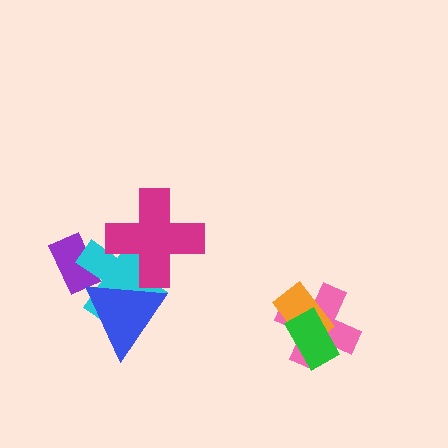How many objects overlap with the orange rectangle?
2 objects overlap with the orange rectangle.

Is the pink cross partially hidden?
Yes, it is partially covered by another shape.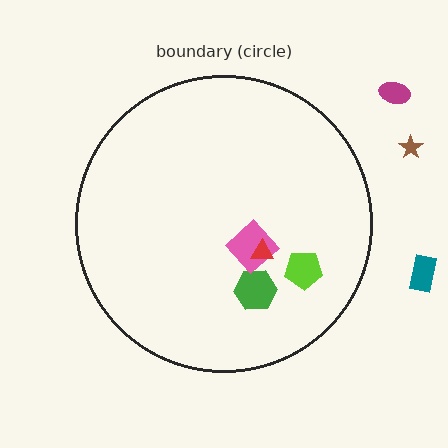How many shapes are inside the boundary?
4 inside, 3 outside.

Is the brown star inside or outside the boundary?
Outside.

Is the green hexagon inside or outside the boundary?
Inside.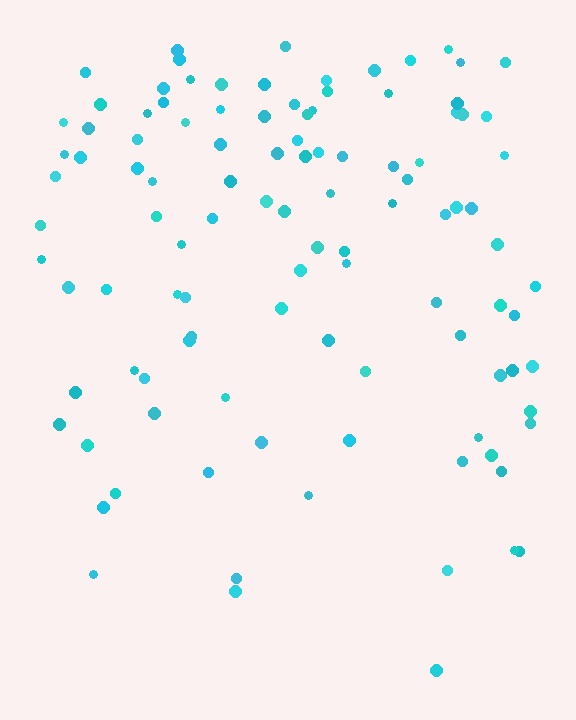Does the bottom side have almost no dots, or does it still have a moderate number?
Still a moderate number, just noticeably fewer than the top.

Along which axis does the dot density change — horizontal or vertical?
Vertical.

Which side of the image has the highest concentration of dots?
The top.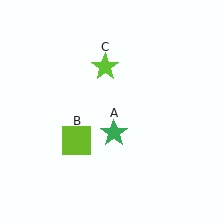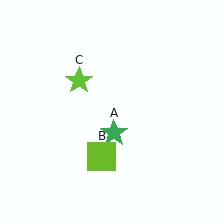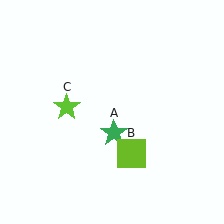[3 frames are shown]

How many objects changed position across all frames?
2 objects changed position: lime square (object B), lime star (object C).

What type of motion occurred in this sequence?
The lime square (object B), lime star (object C) rotated counterclockwise around the center of the scene.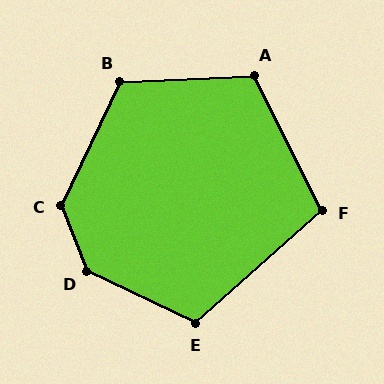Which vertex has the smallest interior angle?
F, at approximately 105 degrees.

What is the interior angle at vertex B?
Approximately 118 degrees (obtuse).